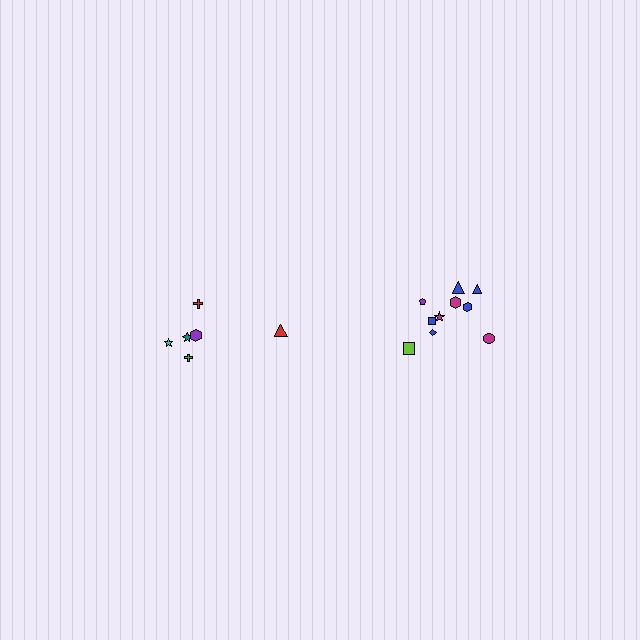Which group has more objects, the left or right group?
The right group.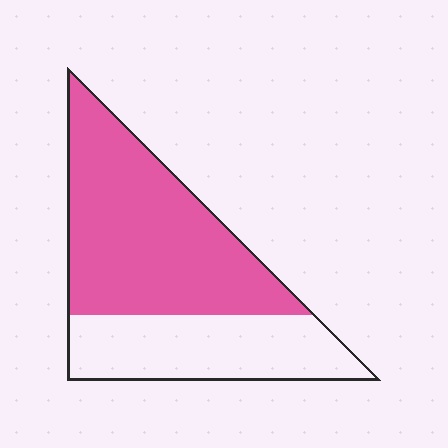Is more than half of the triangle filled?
Yes.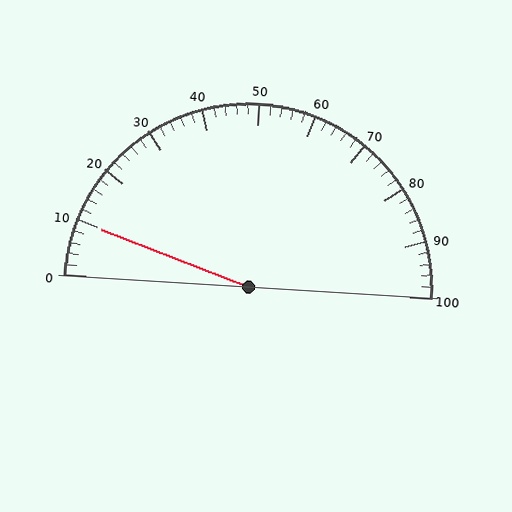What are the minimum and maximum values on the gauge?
The gauge ranges from 0 to 100.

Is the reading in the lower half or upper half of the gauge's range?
The reading is in the lower half of the range (0 to 100).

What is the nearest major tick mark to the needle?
The nearest major tick mark is 10.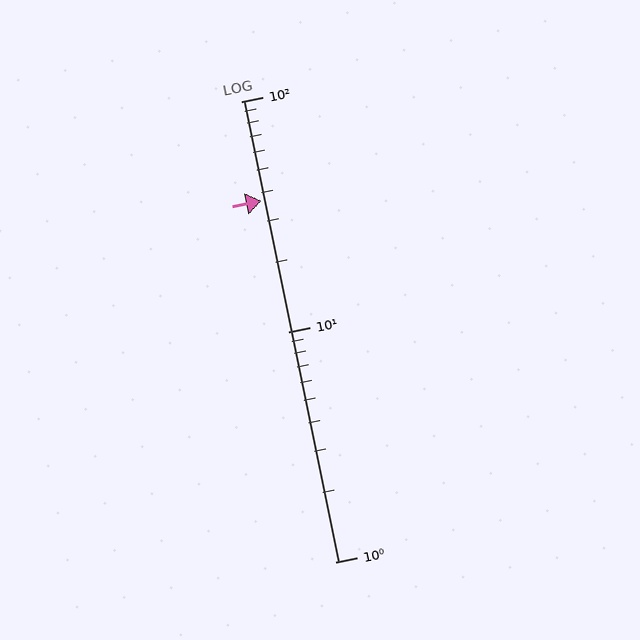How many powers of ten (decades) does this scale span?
The scale spans 2 decades, from 1 to 100.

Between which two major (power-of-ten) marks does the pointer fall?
The pointer is between 10 and 100.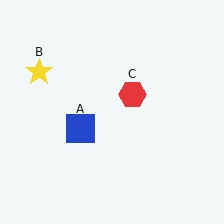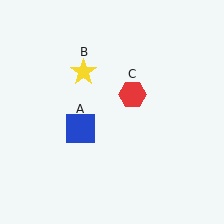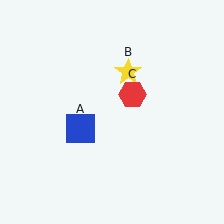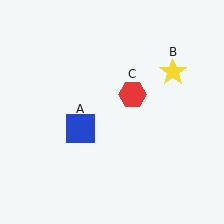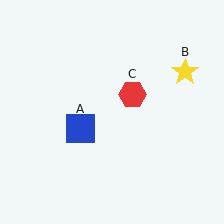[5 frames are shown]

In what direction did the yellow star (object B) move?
The yellow star (object B) moved right.